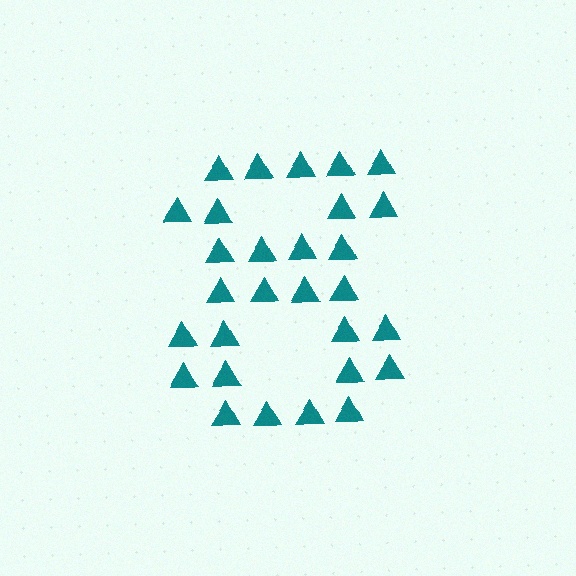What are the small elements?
The small elements are triangles.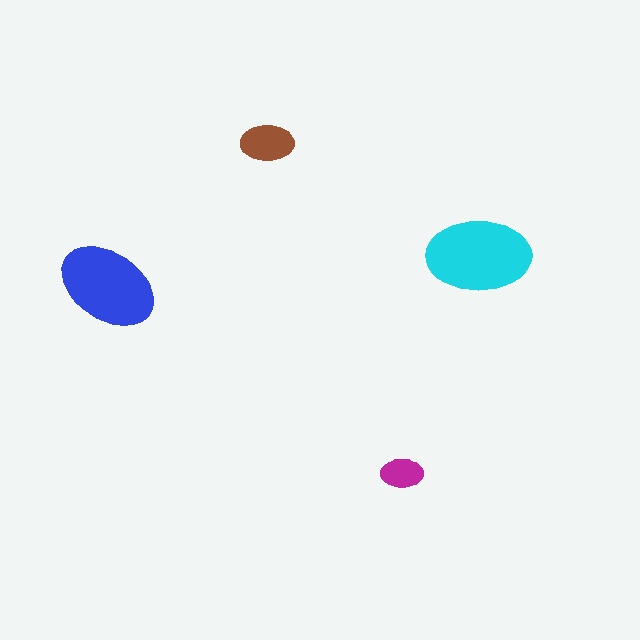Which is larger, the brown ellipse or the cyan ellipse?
The cyan one.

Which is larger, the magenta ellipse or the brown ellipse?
The brown one.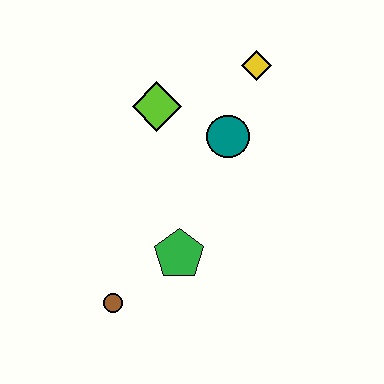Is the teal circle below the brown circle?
No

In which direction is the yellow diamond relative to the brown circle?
The yellow diamond is above the brown circle.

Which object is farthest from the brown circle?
The yellow diamond is farthest from the brown circle.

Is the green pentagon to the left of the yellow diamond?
Yes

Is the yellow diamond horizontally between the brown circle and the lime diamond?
No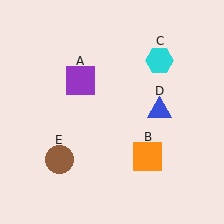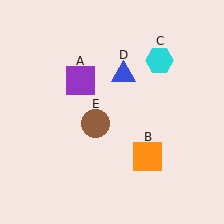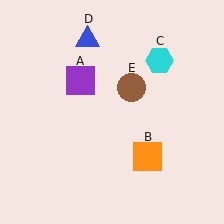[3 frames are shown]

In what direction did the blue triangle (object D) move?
The blue triangle (object D) moved up and to the left.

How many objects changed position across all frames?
2 objects changed position: blue triangle (object D), brown circle (object E).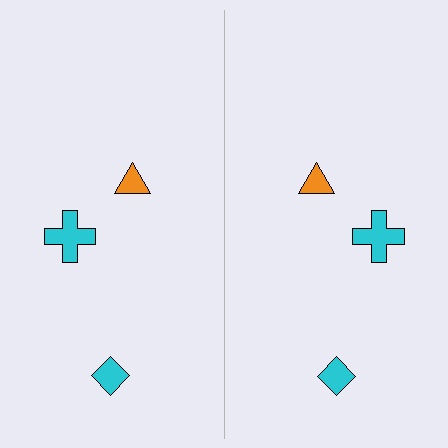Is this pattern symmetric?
Yes, this pattern has bilateral (reflection) symmetry.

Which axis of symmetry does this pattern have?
The pattern has a vertical axis of symmetry running through the center of the image.